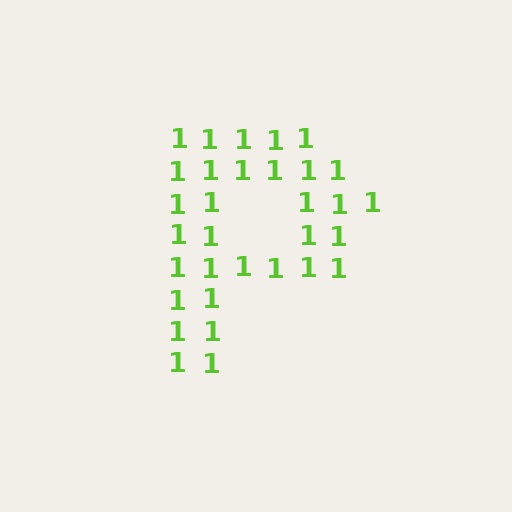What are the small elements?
The small elements are digit 1's.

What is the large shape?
The large shape is the letter P.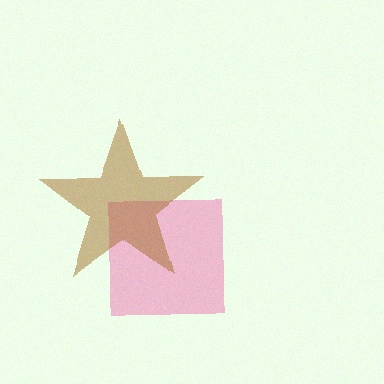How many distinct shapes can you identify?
There are 2 distinct shapes: a pink square, a brown star.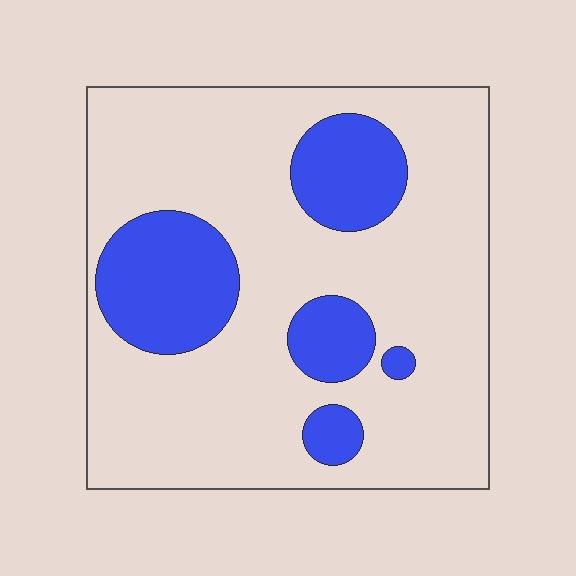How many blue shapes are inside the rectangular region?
5.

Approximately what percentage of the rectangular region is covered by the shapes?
Approximately 25%.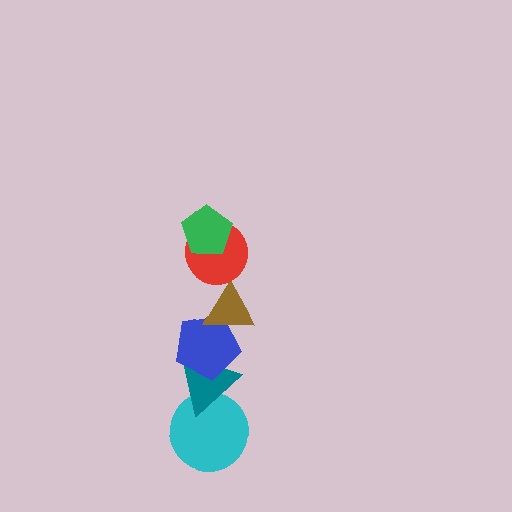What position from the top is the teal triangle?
The teal triangle is 5th from the top.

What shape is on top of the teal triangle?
The blue pentagon is on top of the teal triangle.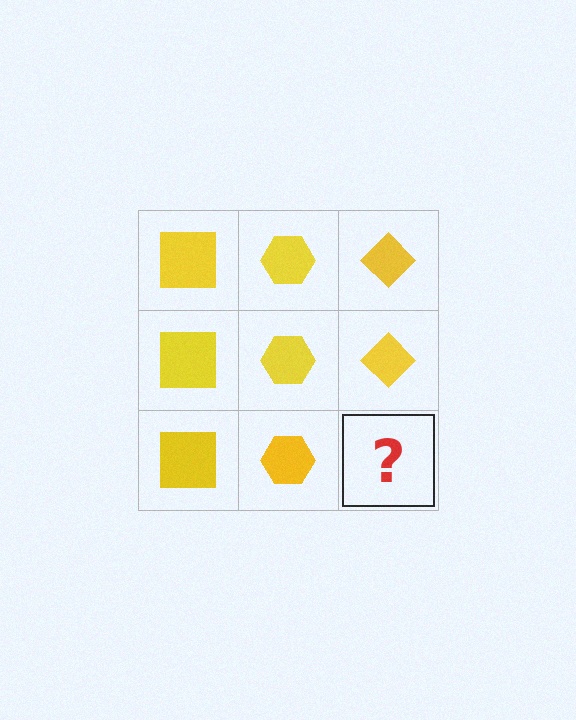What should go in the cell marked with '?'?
The missing cell should contain a yellow diamond.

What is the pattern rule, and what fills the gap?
The rule is that each column has a consistent shape. The gap should be filled with a yellow diamond.